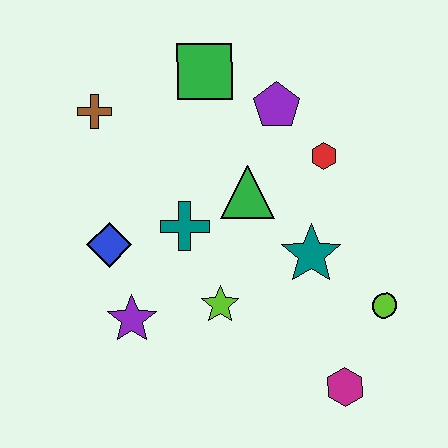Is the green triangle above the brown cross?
No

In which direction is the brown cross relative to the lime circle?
The brown cross is to the left of the lime circle.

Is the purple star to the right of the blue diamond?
Yes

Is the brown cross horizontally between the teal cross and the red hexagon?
No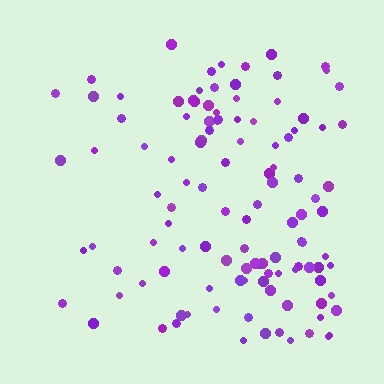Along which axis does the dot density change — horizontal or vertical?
Horizontal.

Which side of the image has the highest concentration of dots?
The right.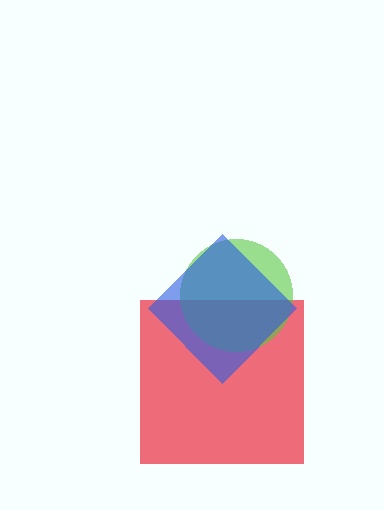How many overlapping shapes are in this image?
There are 3 overlapping shapes in the image.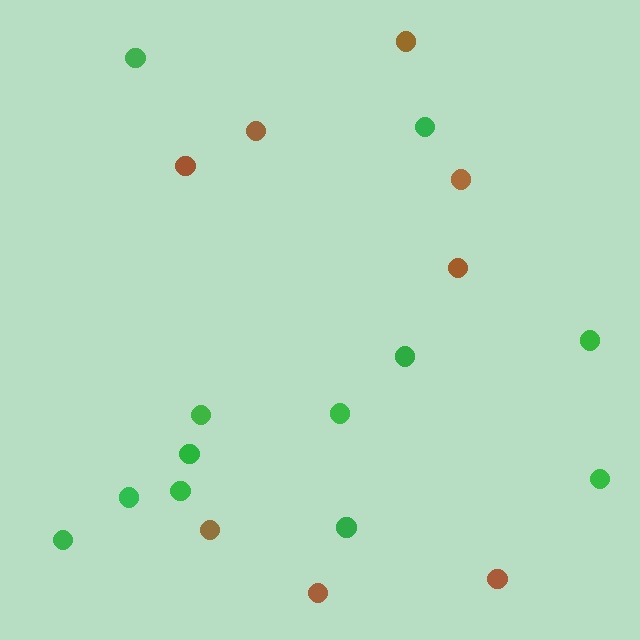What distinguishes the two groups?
There are 2 groups: one group of brown circles (8) and one group of green circles (12).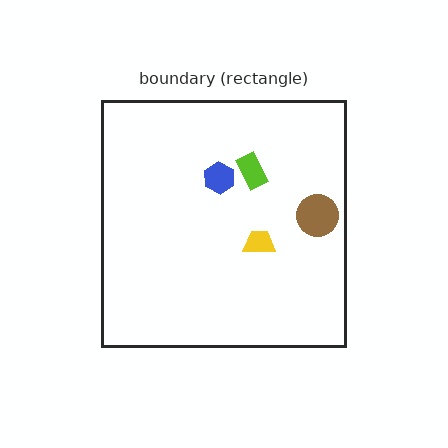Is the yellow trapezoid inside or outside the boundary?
Inside.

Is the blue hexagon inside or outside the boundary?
Inside.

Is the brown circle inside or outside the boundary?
Inside.